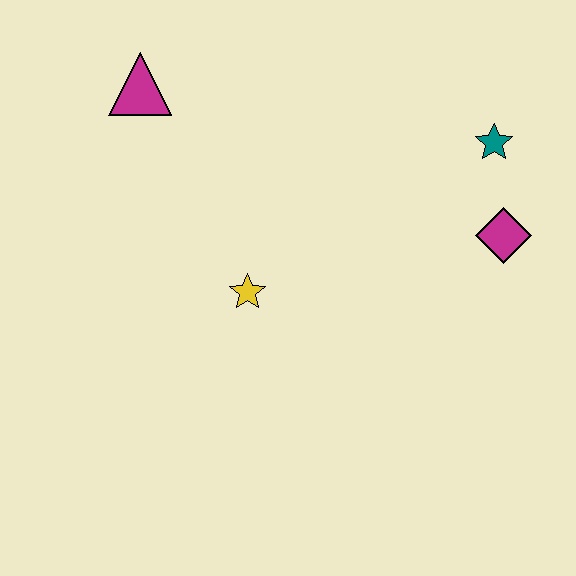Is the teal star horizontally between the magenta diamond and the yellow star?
Yes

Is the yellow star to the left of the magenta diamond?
Yes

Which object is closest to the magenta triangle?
The yellow star is closest to the magenta triangle.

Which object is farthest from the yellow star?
The teal star is farthest from the yellow star.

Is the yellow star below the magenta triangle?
Yes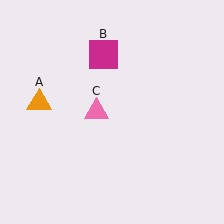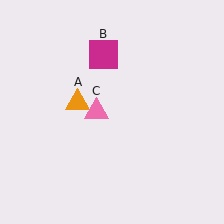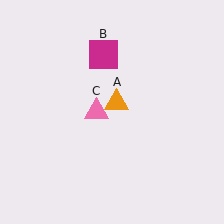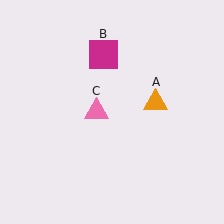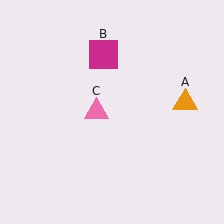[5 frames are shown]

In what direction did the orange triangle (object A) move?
The orange triangle (object A) moved right.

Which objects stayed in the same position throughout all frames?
Magenta square (object B) and pink triangle (object C) remained stationary.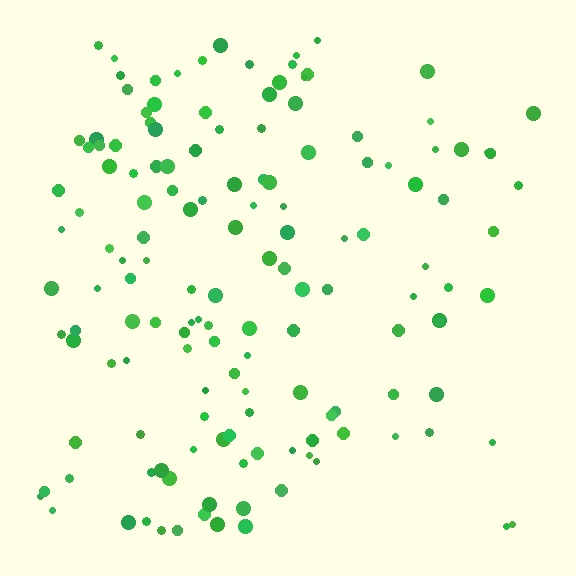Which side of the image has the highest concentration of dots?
The left.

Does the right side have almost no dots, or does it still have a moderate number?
Still a moderate number, just noticeably fewer than the left.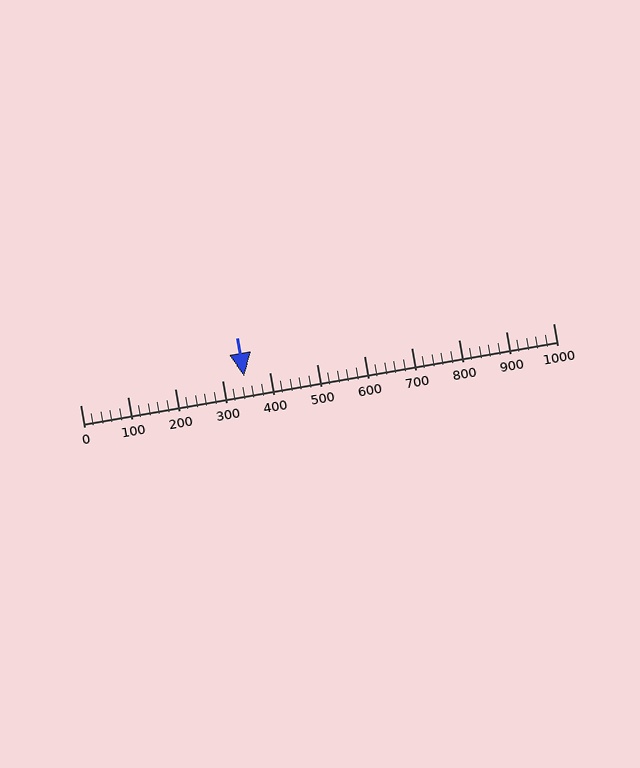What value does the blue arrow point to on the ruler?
The blue arrow points to approximately 346.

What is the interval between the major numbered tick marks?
The major tick marks are spaced 100 units apart.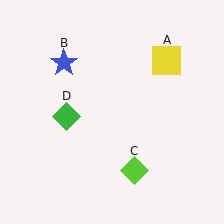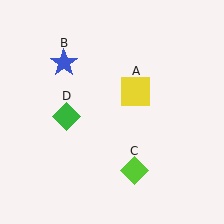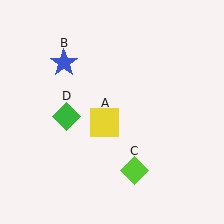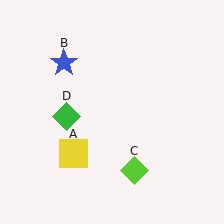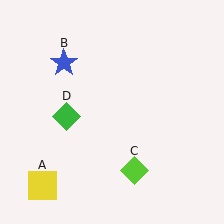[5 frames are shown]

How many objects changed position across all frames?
1 object changed position: yellow square (object A).